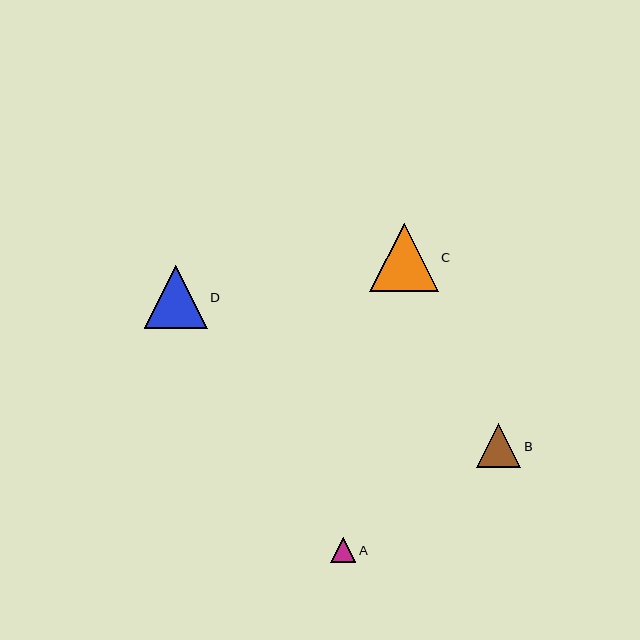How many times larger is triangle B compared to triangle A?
Triangle B is approximately 1.8 times the size of triangle A.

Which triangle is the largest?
Triangle C is the largest with a size of approximately 68 pixels.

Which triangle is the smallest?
Triangle A is the smallest with a size of approximately 25 pixels.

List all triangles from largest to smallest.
From largest to smallest: C, D, B, A.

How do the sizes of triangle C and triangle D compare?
Triangle C and triangle D are approximately the same size.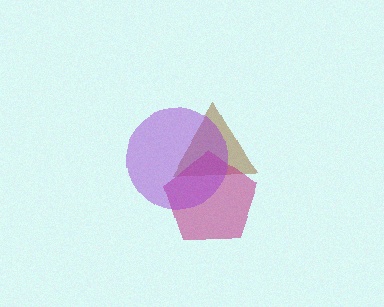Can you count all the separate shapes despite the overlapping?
Yes, there are 3 separate shapes.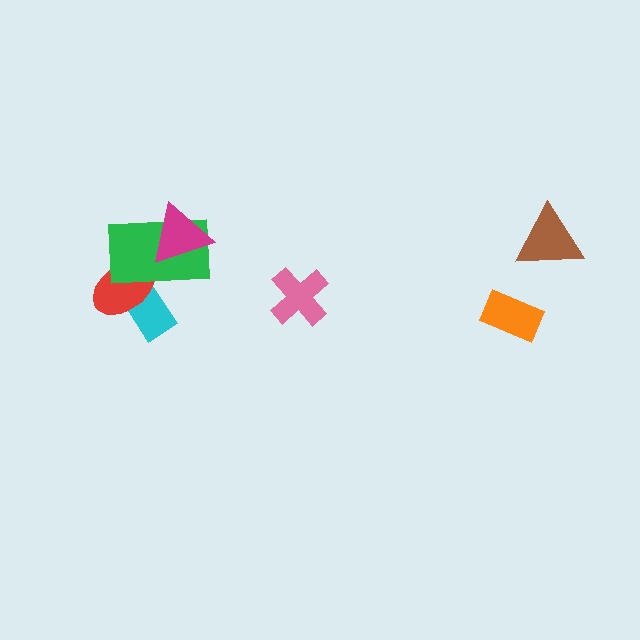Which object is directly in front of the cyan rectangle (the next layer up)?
The red ellipse is directly in front of the cyan rectangle.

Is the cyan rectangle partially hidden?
Yes, it is partially covered by another shape.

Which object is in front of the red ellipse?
The green rectangle is in front of the red ellipse.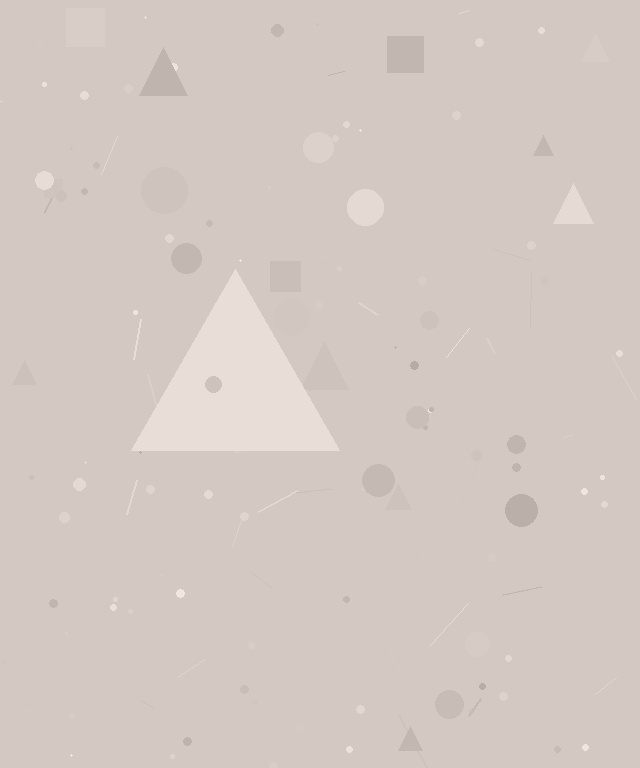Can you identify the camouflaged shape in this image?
The camouflaged shape is a triangle.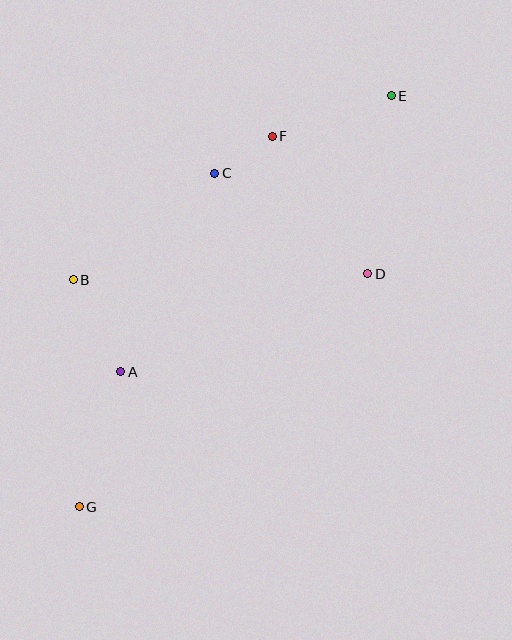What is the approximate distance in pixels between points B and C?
The distance between B and C is approximately 177 pixels.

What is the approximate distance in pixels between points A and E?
The distance between A and E is approximately 386 pixels.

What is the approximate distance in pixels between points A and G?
The distance between A and G is approximately 141 pixels.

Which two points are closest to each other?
Points C and F are closest to each other.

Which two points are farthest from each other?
Points E and G are farthest from each other.